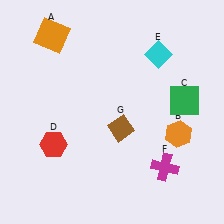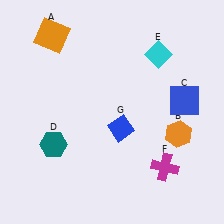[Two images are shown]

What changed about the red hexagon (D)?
In Image 1, D is red. In Image 2, it changed to teal.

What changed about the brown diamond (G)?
In Image 1, G is brown. In Image 2, it changed to blue.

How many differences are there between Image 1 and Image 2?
There are 3 differences between the two images.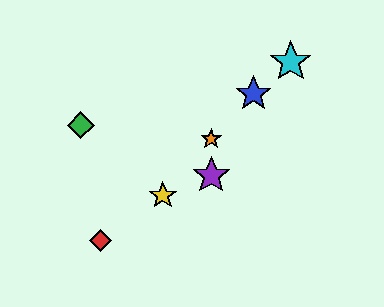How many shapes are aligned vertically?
2 shapes (the purple star, the orange star) are aligned vertically.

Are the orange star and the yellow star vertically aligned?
No, the orange star is at x≈211 and the yellow star is at x≈163.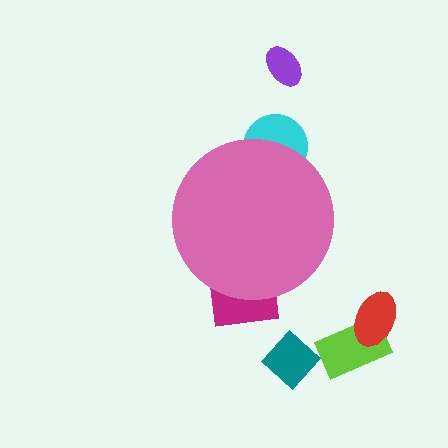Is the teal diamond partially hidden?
No, the teal diamond is fully visible.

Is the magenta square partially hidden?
Yes, the magenta square is partially hidden behind the pink circle.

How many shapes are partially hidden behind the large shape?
2 shapes are partially hidden.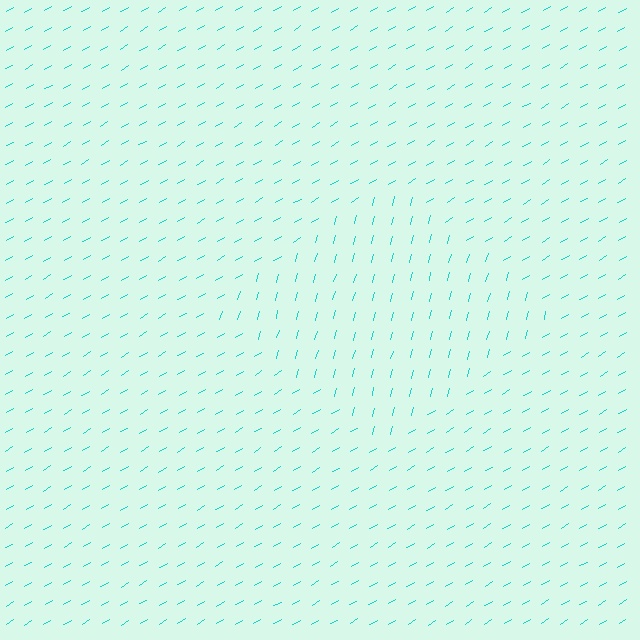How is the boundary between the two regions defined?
The boundary is defined purely by a change in line orientation (approximately 45 degrees difference). All lines are the same color and thickness.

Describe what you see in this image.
The image is filled with small cyan line segments. A diamond region in the image has lines oriented differently from the surrounding lines, creating a visible texture boundary.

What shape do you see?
I see a diamond.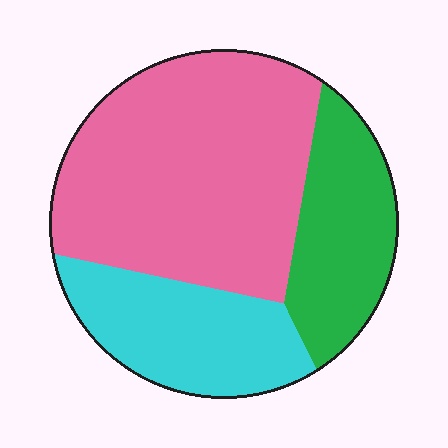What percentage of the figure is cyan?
Cyan takes up about one quarter (1/4) of the figure.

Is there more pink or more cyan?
Pink.